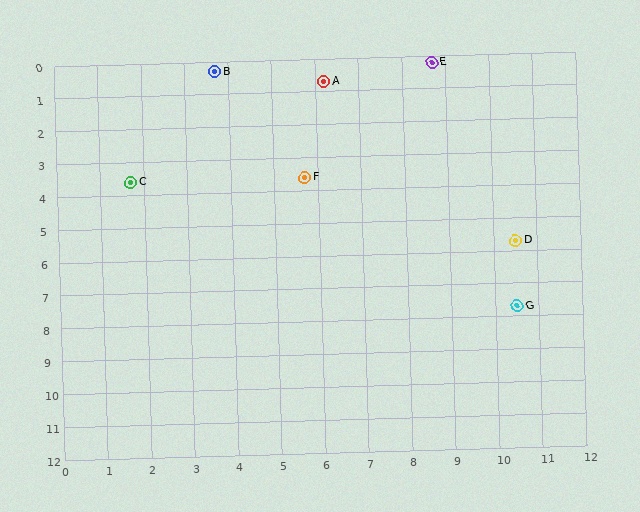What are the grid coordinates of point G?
Point G is at approximately (10.5, 7.7).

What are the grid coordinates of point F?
Point F is at approximately (5.7, 3.6).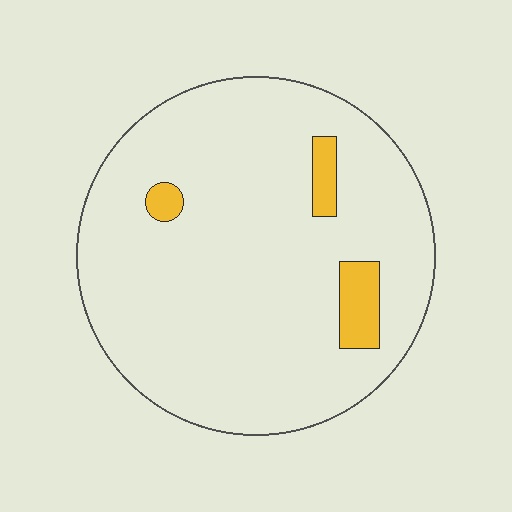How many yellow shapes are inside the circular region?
3.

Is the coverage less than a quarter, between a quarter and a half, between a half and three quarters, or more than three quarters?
Less than a quarter.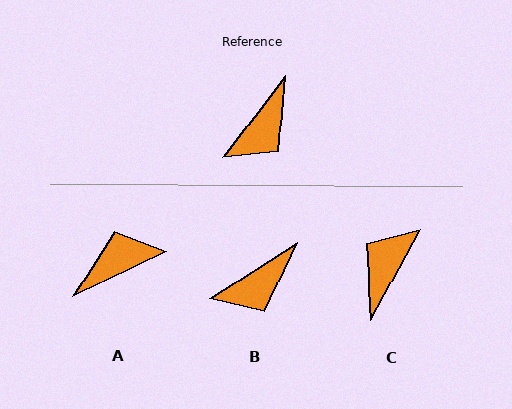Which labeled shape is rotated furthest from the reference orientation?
C, about 171 degrees away.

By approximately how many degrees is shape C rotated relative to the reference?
Approximately 171 degrees clockwise.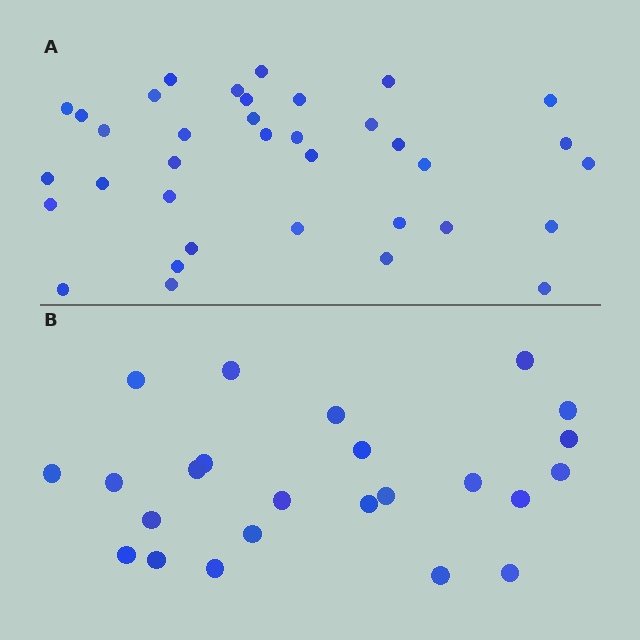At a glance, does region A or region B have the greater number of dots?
Region A (the top region) has more dots.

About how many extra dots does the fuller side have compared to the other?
Region A has roughly 12 or so more dots than region B.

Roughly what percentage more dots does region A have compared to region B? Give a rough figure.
About 50% more.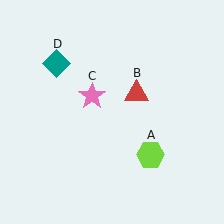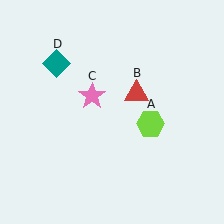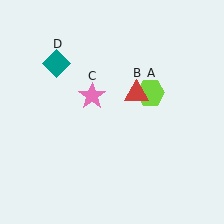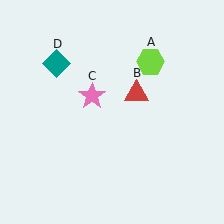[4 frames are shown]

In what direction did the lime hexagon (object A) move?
The lime hexagon (object A) moved up.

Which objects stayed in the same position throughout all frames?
Red triangle (object B) and pink star (object C) and teal diamond (object D) remained stationary.